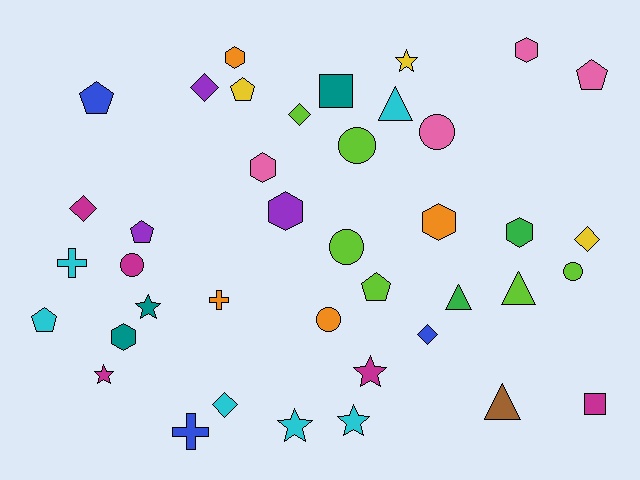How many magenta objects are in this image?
There are 5 magenta objects.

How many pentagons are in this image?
There are 6 pentagons.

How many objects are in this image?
There are 40 objects.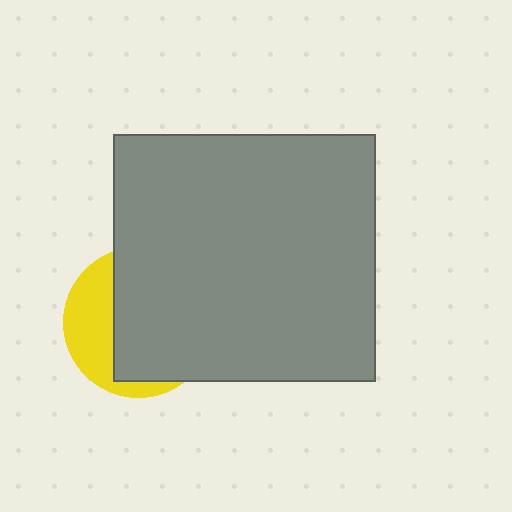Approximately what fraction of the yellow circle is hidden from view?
Roughly 66% of the yellow circle is hidden behind the gray rectangle.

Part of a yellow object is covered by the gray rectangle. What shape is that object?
It is a circle.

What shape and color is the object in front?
The object in front is a gray rectangle.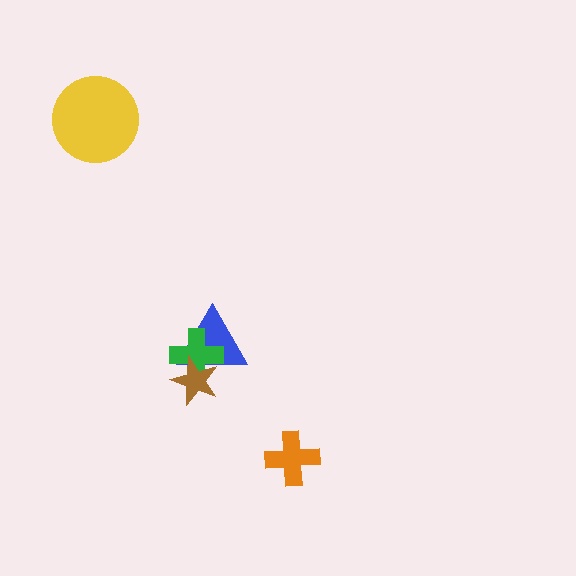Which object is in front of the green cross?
The brown star is in front of the green cross.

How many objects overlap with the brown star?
2 objects overlap with the brown star.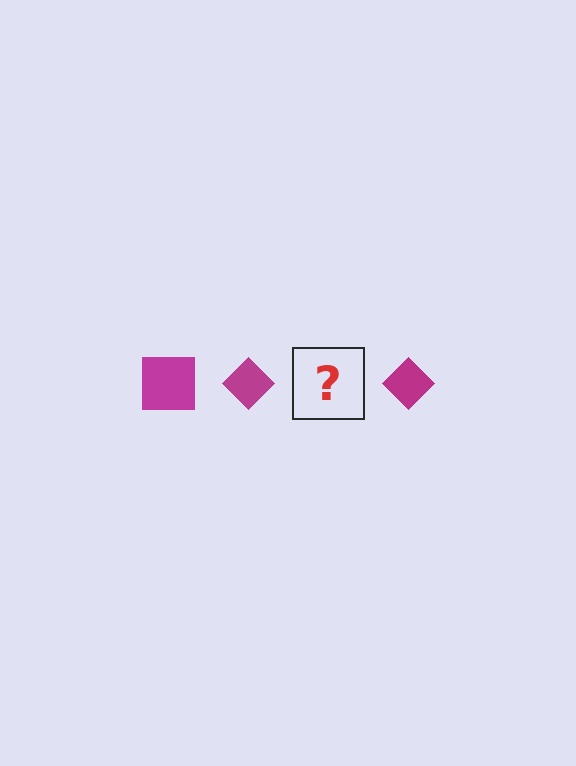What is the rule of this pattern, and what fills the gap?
The rule is that the pattern cycles through square, diamond shapes in magenta. The gap should be filled with a magenta square.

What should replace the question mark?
The question mark should be replaced with a magenta square.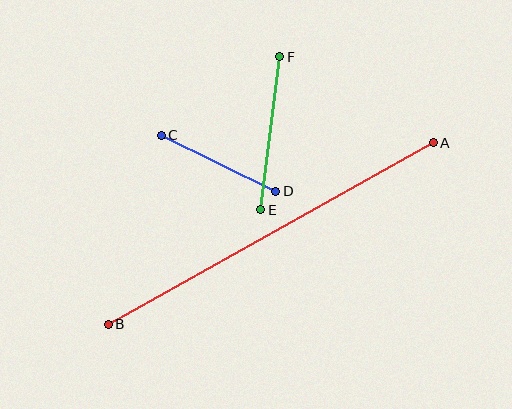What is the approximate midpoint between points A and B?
The midpoint is at approximately (271, 233) pixels.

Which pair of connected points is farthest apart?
Points A and B are farthest apart.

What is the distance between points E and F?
The distance is approximately 154 pixels.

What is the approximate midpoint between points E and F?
The midpoint is at approximately (270, 133) pixels.